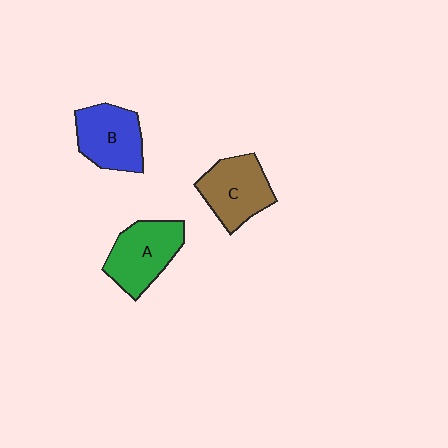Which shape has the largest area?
Shape A (green).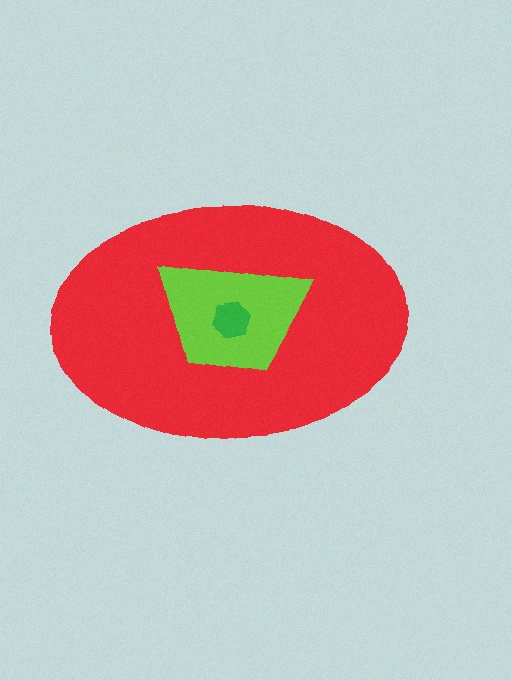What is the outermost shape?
The red ellipse.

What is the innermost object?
The green hexagon.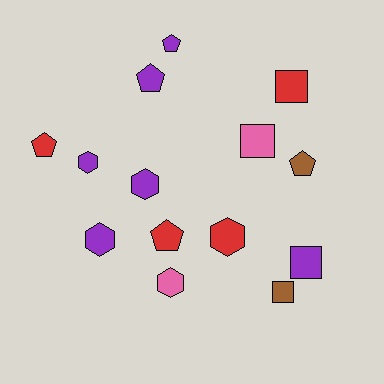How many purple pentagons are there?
There are 2 purple pentagons.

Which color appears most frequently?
Purple, with 6 objects.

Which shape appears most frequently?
Pentagon, with 5 objects.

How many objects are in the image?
There are 14 objects.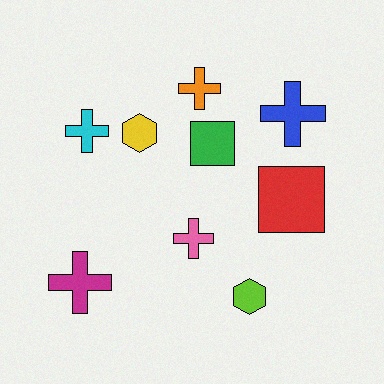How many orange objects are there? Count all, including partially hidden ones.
There is 1 orange object.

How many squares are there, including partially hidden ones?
There are 2 squares.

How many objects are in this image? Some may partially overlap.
There are 9 objects.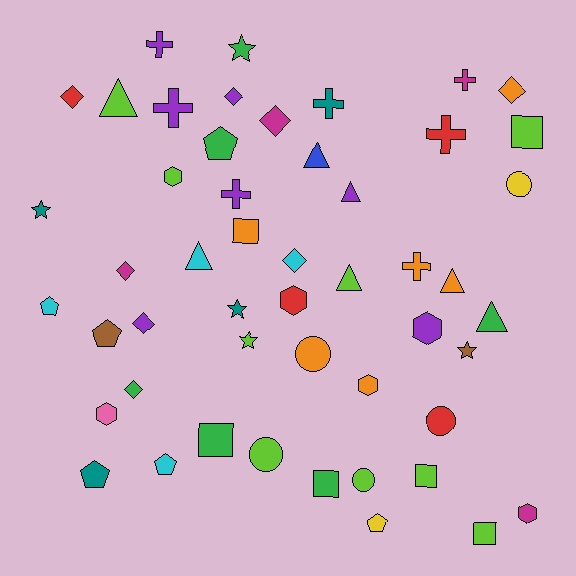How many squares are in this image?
There are 6 squares.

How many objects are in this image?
There are 50 objects.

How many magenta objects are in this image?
There are 4 magenta objects.